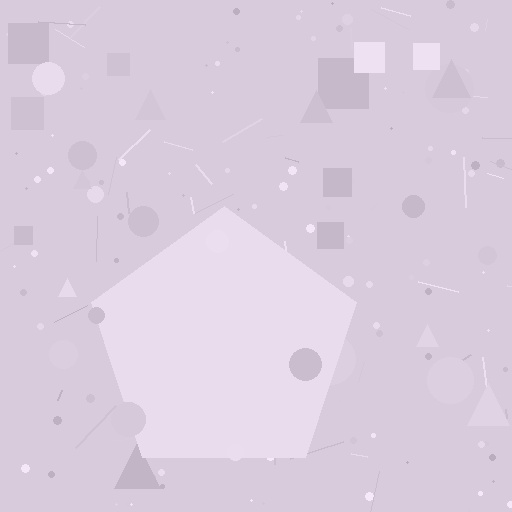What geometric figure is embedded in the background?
A pentagon is embedded in the background.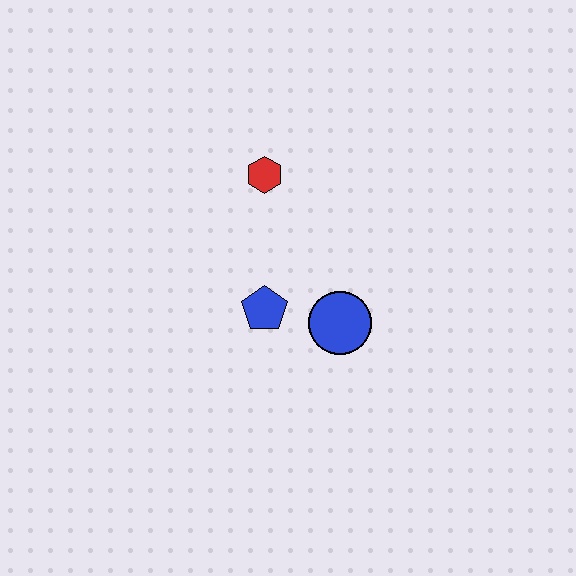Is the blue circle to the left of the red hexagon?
No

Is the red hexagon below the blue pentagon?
No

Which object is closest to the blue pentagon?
The blue circle is closest to the blue pentagon.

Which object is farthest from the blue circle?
The red hexagon is farthest from the blue circle.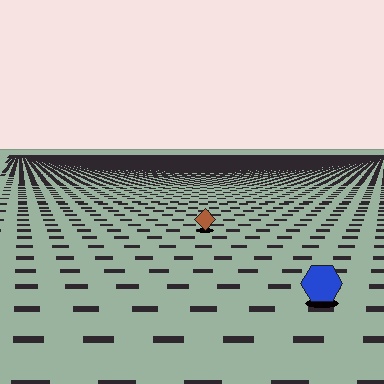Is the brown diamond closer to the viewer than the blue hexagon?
No. The blue hexagon is closer — you can tell from the texture gradient: the ground texture is coarser near it.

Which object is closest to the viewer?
The blue hexagon is closest. The texture marks near it are larger and more spread out.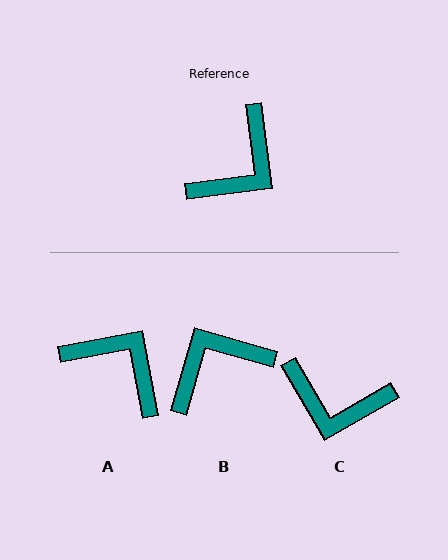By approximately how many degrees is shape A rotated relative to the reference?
Approximately 93 degrees counter-clockwise.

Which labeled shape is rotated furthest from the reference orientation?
B, about 157 degrees away.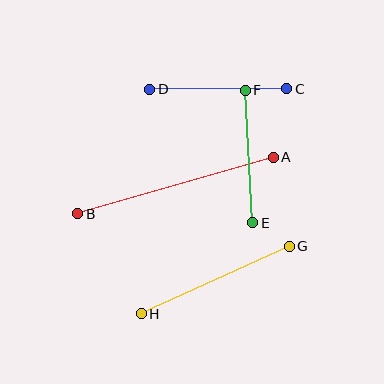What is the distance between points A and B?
The distance is approximately 203 pixels.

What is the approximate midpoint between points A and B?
The midpoint is at approximately (175, 185) pixels.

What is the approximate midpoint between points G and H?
The midpoint is at approximately (215, 280) pixels.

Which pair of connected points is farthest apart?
Points A and B are farthest apart.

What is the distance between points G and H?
The distance is approximately 163 pixels.